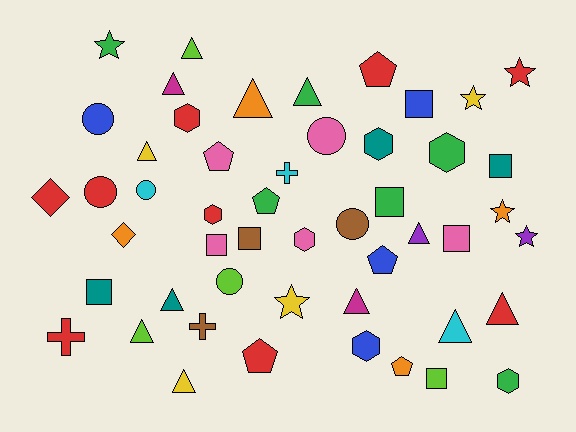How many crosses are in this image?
There are 3 crosses.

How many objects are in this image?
There are 50 objects.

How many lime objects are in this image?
There are 4 lime objects.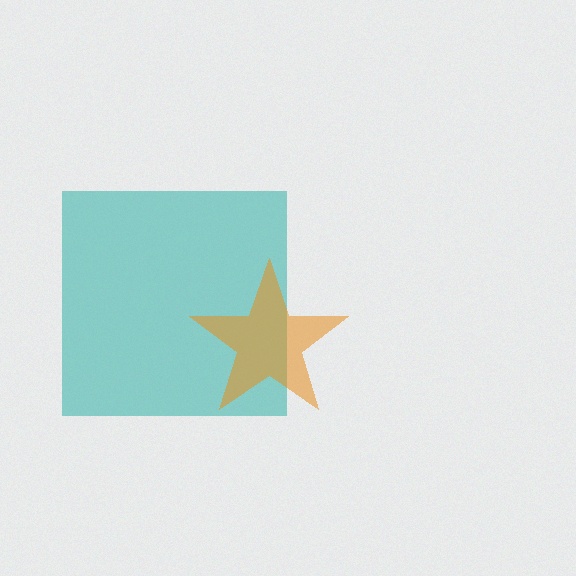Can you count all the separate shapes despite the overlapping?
Yes, there are 2 separate shapes.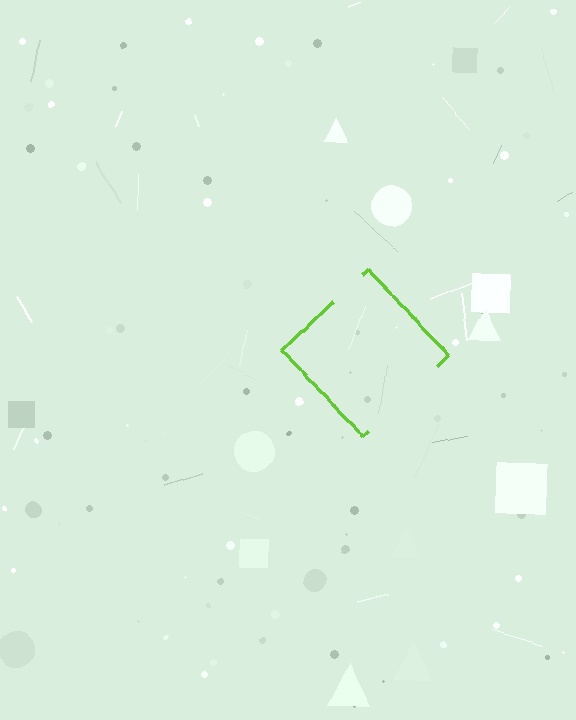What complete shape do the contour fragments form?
The contour fragments form a diamond.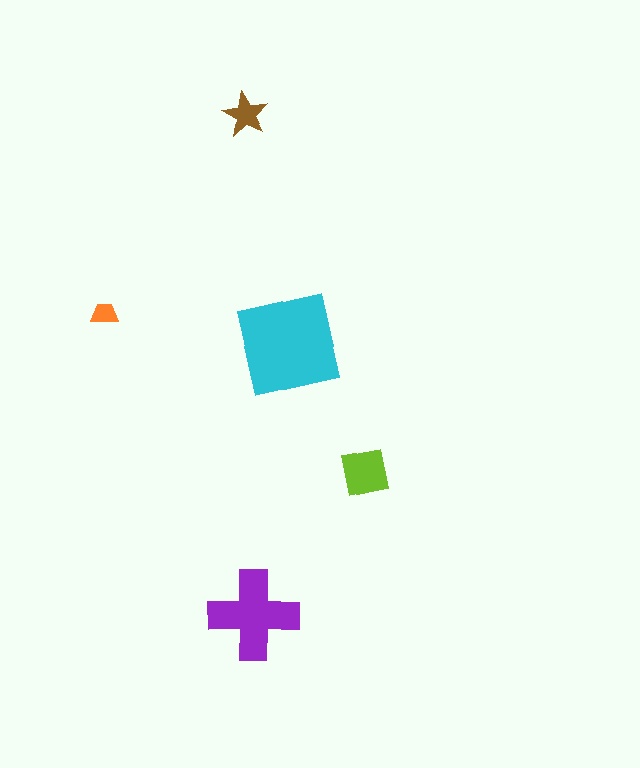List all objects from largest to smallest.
The cyan square, the purple cross, the lime square, the brown star, the orange trapezoid.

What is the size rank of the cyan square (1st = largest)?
1st.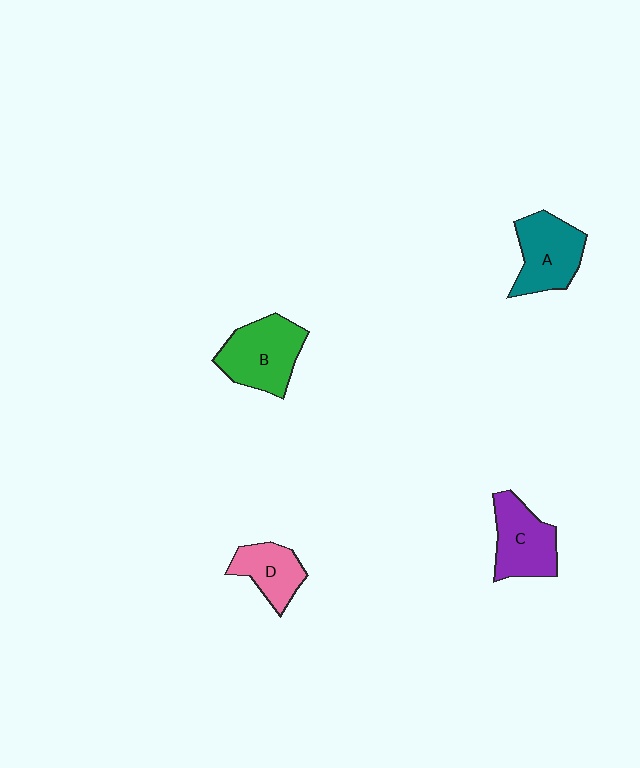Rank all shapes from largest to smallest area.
From largest to smallest: B (green), A (teal), C (purple), D (pink).